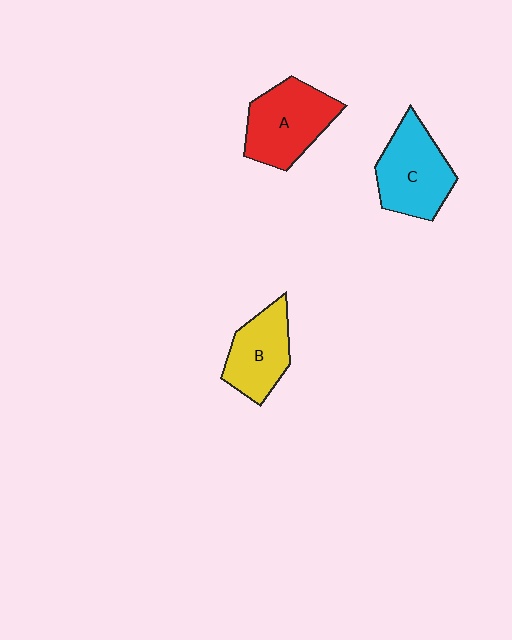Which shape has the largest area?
Shape A (red).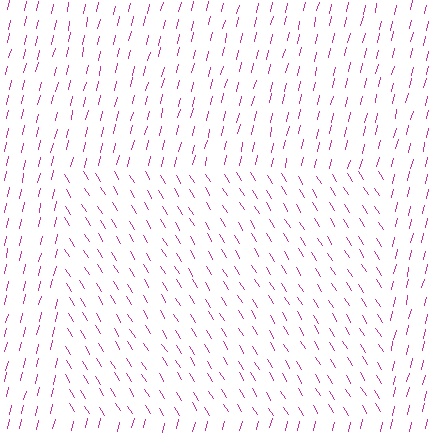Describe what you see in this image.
The image is filled with small magenta line segments. A rectangle region in the image has lines oriented differently from the surrounding lines, creating a visible texture boundary.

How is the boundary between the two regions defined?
The boundary is defined purely by a change in line orientation (approximately 45 degrees difference). All lines are the same color and thickness.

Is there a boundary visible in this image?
Yes, there is a texture boundary formed by a change in line orientation.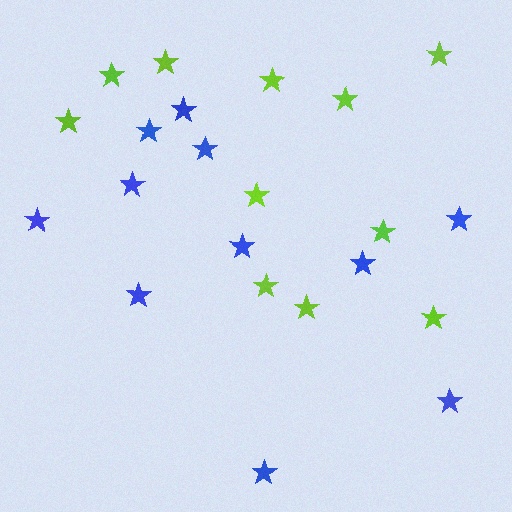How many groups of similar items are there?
There are 2 groups: one group of lime stars (11) and one group of blue stars (11).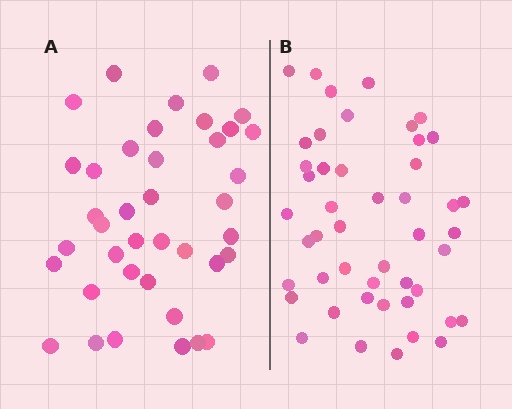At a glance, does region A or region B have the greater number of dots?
Region B (the right region) has more dots.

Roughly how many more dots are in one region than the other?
Region B has roughly 8 or so more dots than region A.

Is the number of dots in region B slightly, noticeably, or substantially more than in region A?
Region B has only slightly more — the two regions are fairly close. The ratio is roughly 1.2 to 1.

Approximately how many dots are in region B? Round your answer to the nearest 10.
About 50 dots. (The exact count is 47, which rounds to 50.)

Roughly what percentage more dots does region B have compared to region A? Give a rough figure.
About 20% more.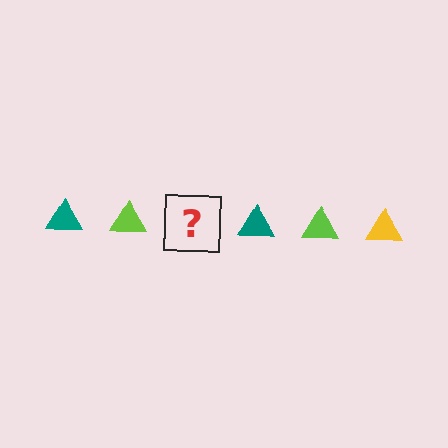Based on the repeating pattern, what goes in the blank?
The blank should be a yellow triangle.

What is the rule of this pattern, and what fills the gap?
The rule is that the pattern cycles through teal, lime, yellow triangles. The gap should be filled with a yellow triangle.